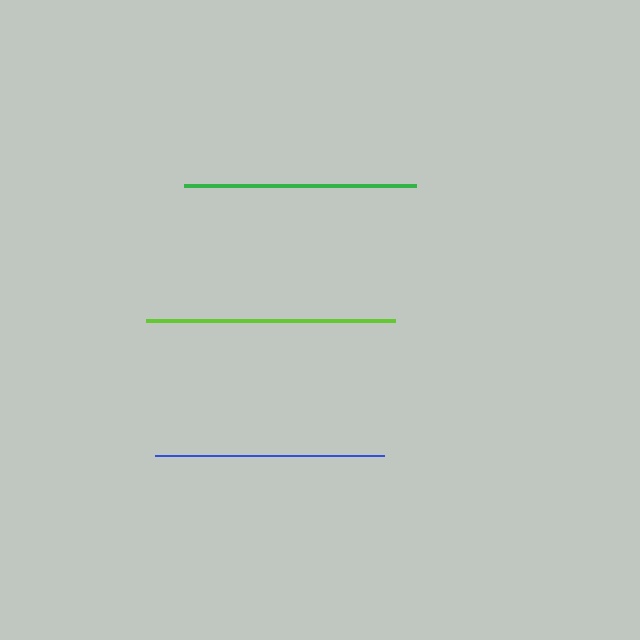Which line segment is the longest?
The lime line is the longest at approximately 249 pixels.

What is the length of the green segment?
The green segment is approximately 232 pixels long.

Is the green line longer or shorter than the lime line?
The lime line is longer than the green line.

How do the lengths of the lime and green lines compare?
The lime and green lines are approximately the same length.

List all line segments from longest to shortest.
From longest to shortest: lime, green, blue.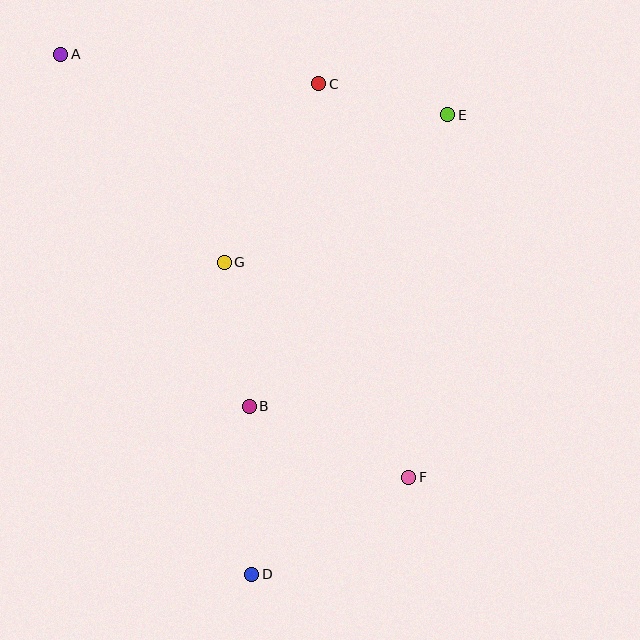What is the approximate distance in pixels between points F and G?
The distance between F and G is approximately 283 pixels.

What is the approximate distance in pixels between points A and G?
The distance between A and G is approximately 265 pixels.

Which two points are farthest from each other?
Points A and D are farthest from each other.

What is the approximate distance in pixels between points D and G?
The distance between D and G is approximately 313 pixels.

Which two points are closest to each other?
Points C and E are closest to each other.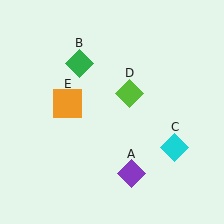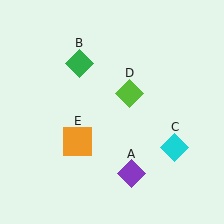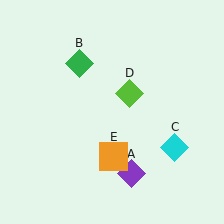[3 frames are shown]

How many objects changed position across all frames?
1 object changed position: orange square (object E).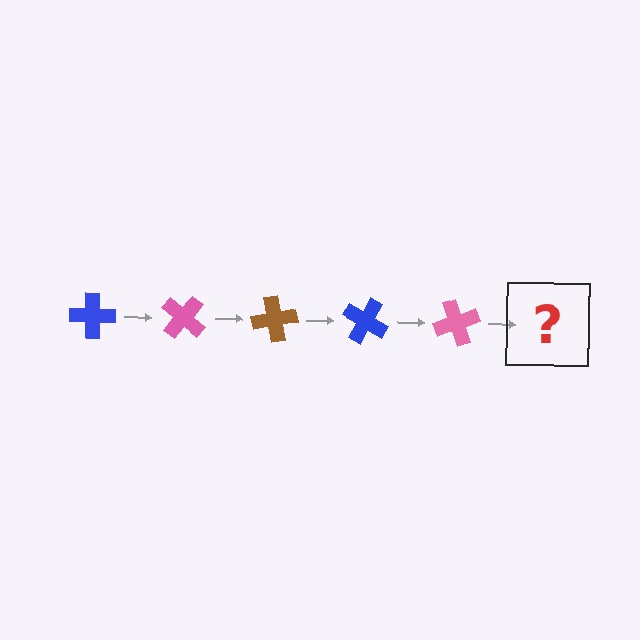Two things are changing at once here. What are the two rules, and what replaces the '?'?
The two rules are that it rotates 40 degrees each step and the color cycles through blue, pink, and brown. The '?' should be a brown cross, rotated 200 degrees from the start.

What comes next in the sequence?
The next element should be a brown cross, rotated 200 degrees from the start.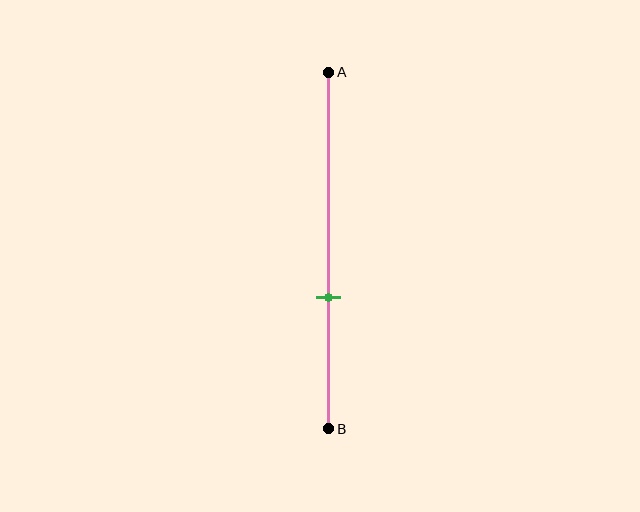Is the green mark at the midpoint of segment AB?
No, the mark is at about 65% from A, not at the 50% midpoint.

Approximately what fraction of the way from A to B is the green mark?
The green mark is approximately 65% of the way from A to B.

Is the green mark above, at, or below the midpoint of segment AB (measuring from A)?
The green mark is below the midpoint of segment AB.